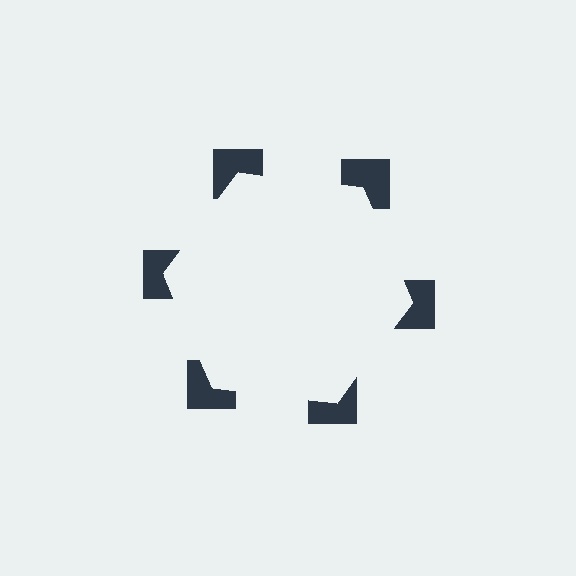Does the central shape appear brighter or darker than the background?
It typically appears slightly brighter than the background, even though no actual brightness change is drawn.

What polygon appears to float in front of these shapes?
An illusory hexagon — its edges are inferred from the aligned wedge cuts in the notched squares, not physically drawn.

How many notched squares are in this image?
There are 6 — one at each vertex of the illusory hexagon.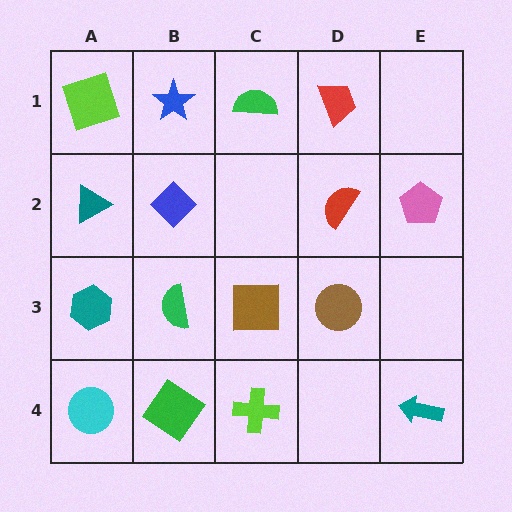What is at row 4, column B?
A green diamond.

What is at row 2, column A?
A teal triangle.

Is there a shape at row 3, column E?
No, that cell is empty.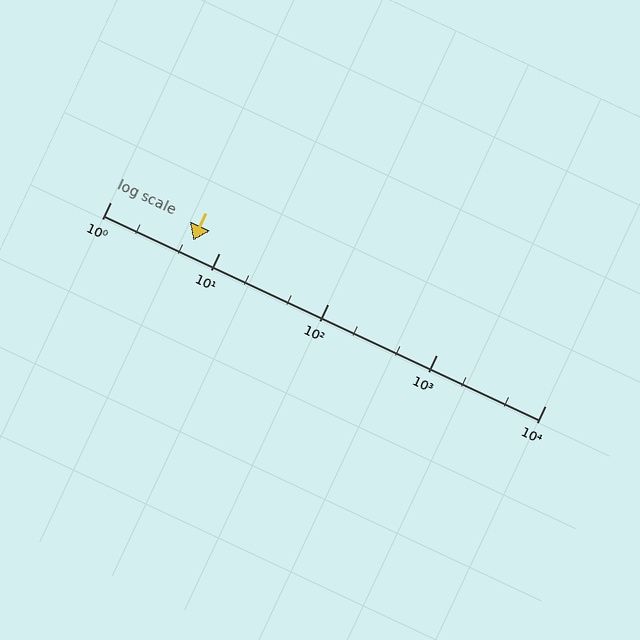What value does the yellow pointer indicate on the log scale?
The pointer indicates approximately 5.8.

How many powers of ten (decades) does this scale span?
The scale spans 4 decades, from 1 to 10000.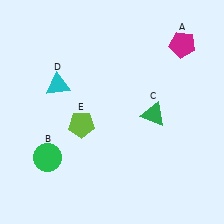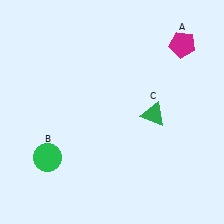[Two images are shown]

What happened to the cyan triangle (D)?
The cyan triangle (D) was removed in Image 2. It was in the top-left area of Image 1.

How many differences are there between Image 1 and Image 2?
There are 2 differences between the two images.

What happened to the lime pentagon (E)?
The lime pentagon (E) was removed in Image 2. It was in the bottom-left area of Image 1.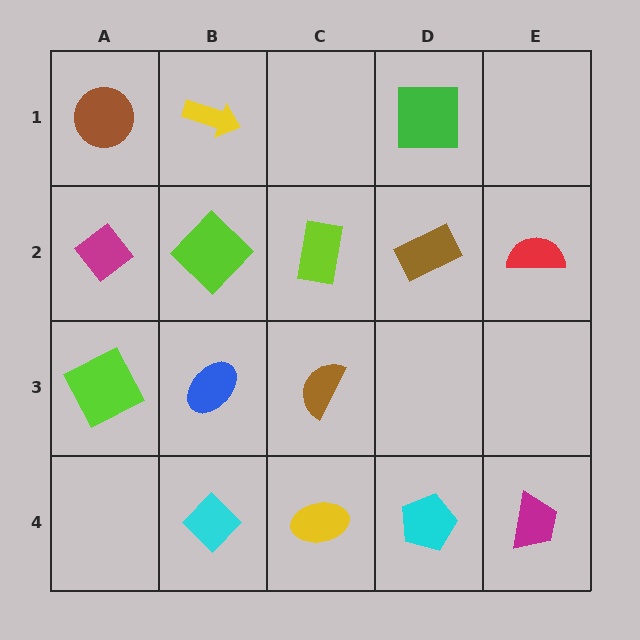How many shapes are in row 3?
3 shapes.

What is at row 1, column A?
A brown circle.